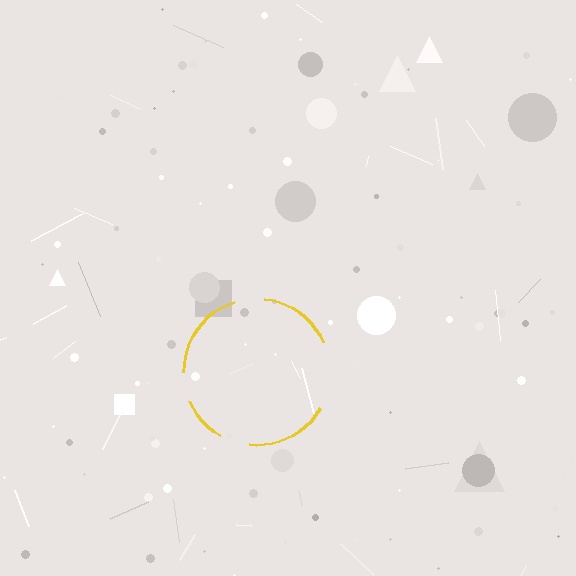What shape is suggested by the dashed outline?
The dashed outline suggests a circle.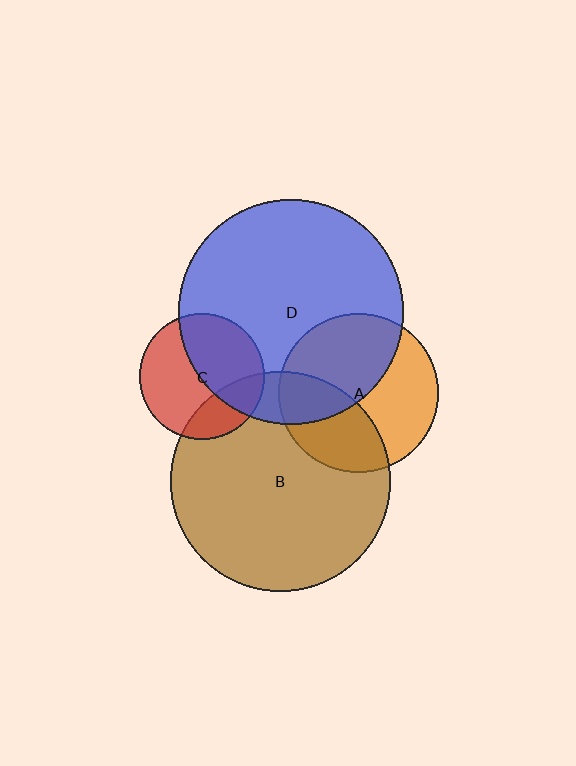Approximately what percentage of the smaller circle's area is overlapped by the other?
Approximately 15%.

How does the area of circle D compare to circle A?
Approximately 2.0 times.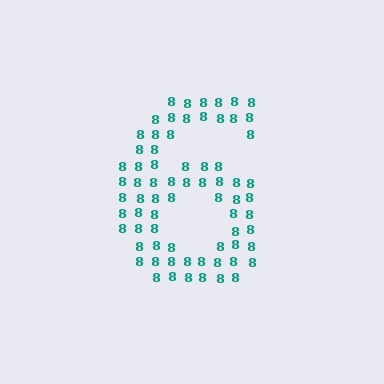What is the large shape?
The large shape is the digit 6.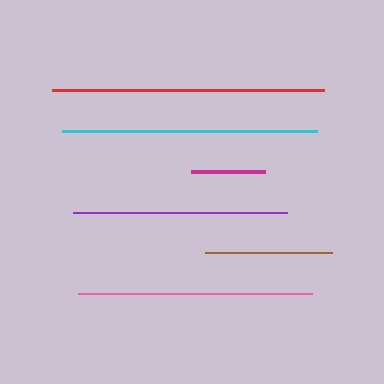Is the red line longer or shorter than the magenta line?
The red line is longer than the magenta line.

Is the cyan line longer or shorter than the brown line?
The cyan line is longer than the brown line.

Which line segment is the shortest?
The magenta line is the shortest at approximately 75 pixels.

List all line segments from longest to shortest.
From longest to shortest: red, cyan, pink, purple, brown, magenta.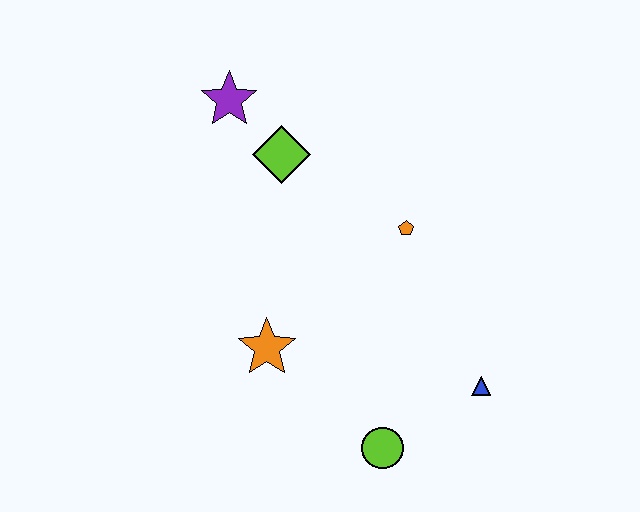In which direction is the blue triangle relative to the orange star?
The blue triangle is to the right of the orange star.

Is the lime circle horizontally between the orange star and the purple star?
No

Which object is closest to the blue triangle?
The lime circle is closest to the blue triangle.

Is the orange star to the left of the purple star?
No